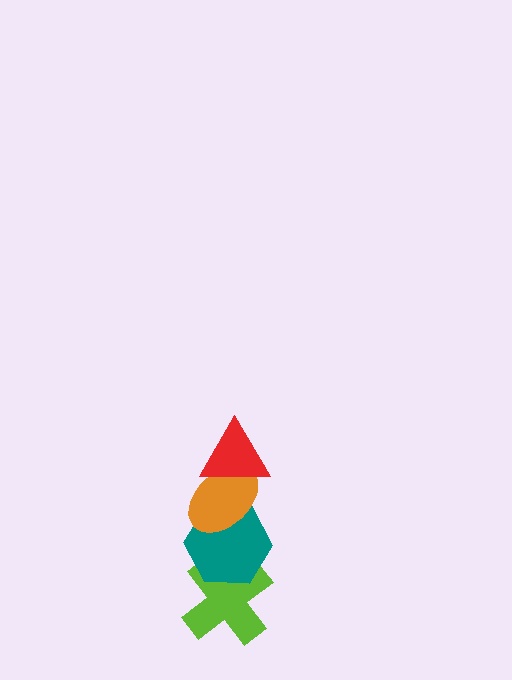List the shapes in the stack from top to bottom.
From top to bottom: the red triangle, the orange ellipse, the teal hexagon, the lime cross.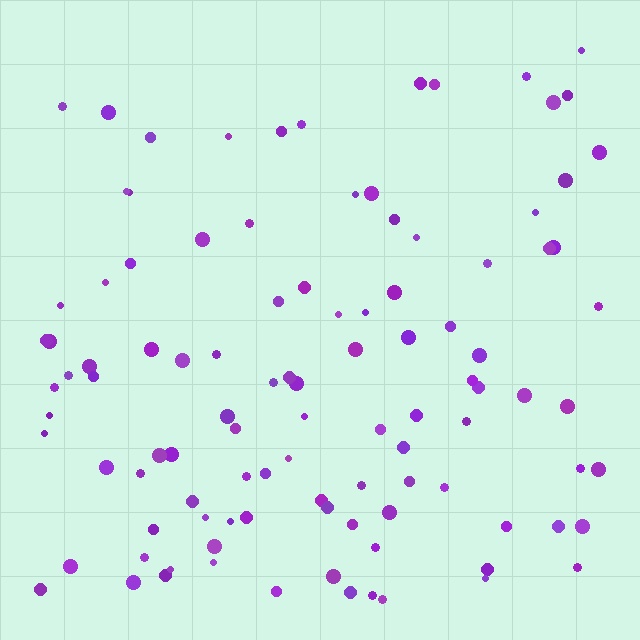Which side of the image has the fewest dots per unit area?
The top.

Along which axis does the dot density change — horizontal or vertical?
Vertical.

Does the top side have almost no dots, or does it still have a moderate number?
Still a moderate number, just noticeably fewer than the bottom.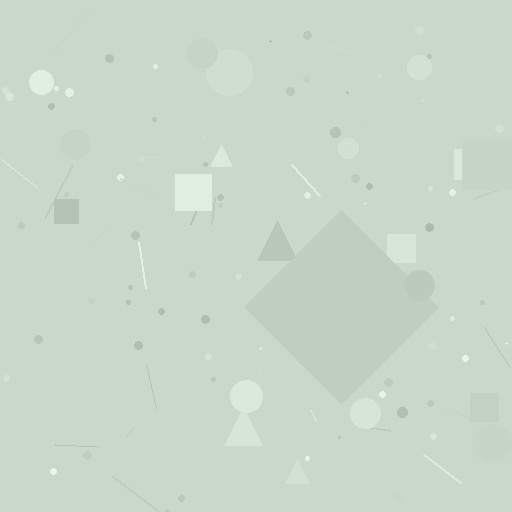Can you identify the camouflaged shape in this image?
The camouflaged shape is a diamond.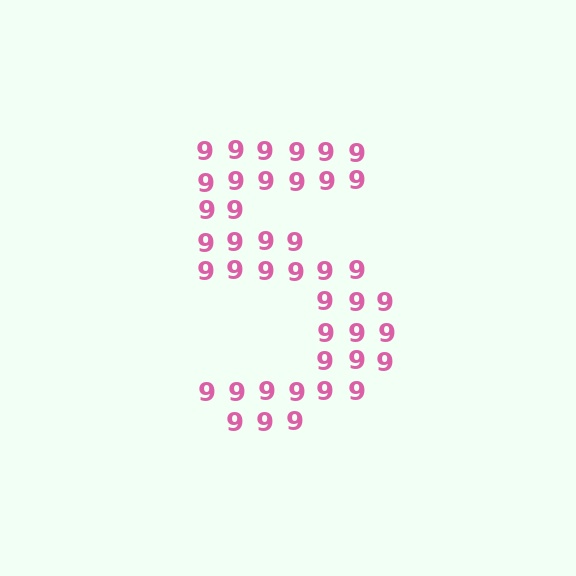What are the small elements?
The small elements are digit 9's.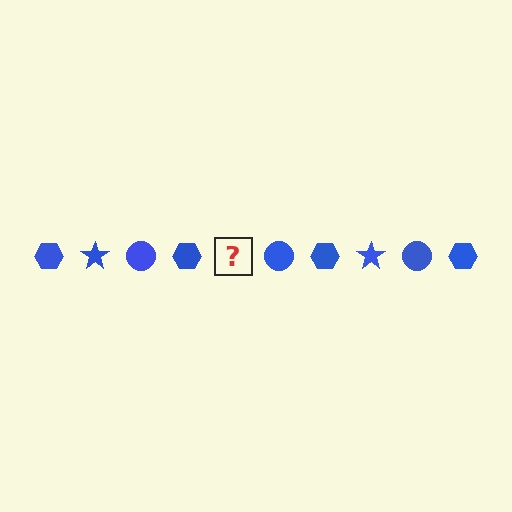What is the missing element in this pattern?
The missing element is a blue star.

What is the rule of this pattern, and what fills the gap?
The rule is that the pattern cycles through hexagon, star, circle shapes in blue. The gap should be filled with a blue star.